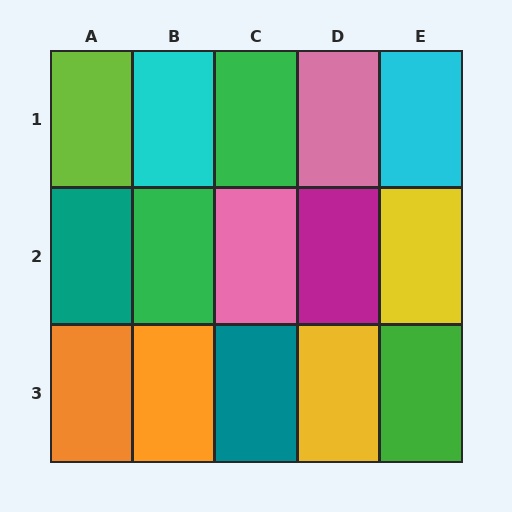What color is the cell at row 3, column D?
Yellow.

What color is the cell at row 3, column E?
Green.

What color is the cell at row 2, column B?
Green.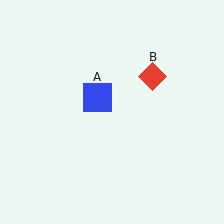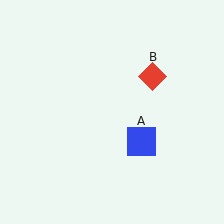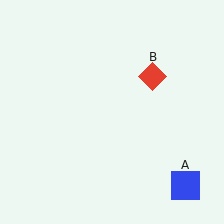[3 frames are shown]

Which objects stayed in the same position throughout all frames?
Red diamond (object B) remained stationary.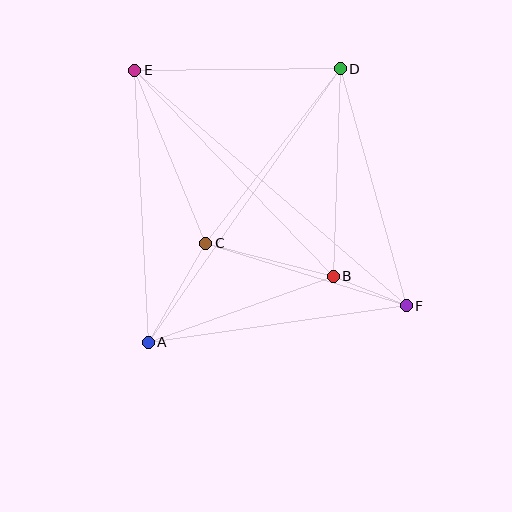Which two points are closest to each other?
Points B and F are closest to each other.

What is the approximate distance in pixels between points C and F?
The distance between C and F is approximately 210 pixels.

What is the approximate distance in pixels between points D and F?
The distance between D and F is approximately 246 pixels.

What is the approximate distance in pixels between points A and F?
The distance between A and F is approximately 260 pixels.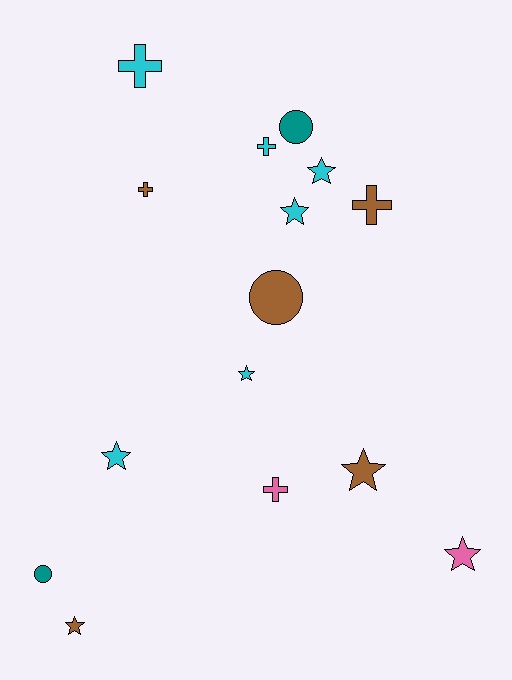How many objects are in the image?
There are 15 objects.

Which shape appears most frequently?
Star, with 7 objects.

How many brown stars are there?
There are 2 brown stars.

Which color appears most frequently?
Cyan, with 6 objects.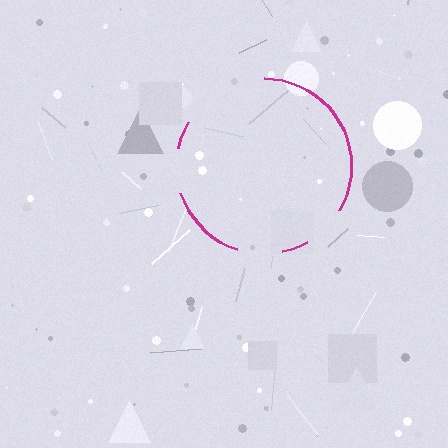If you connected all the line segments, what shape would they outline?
They would outline a circle.